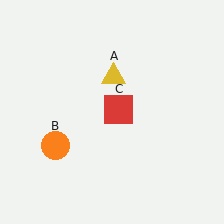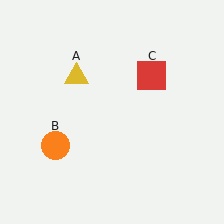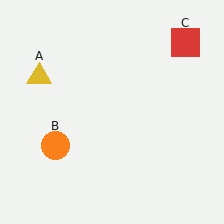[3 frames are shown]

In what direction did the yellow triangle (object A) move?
The yellow triangle (object A) moved left.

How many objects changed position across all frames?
2 objects changed position: yellow triangle (object A), red square (object C).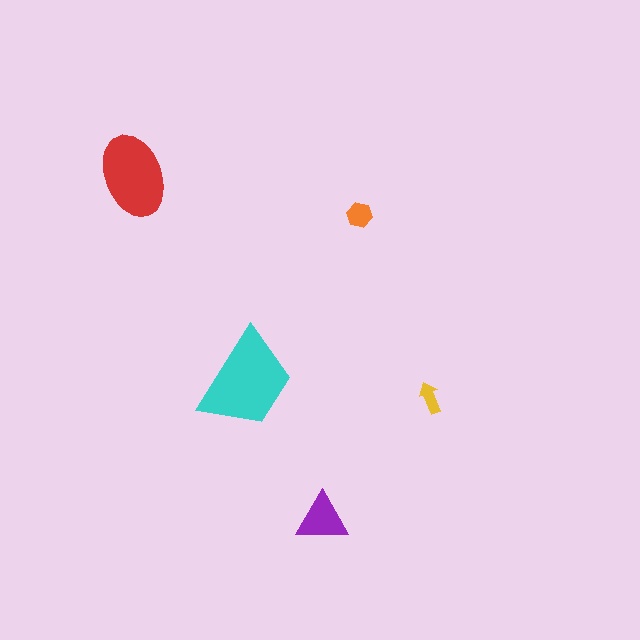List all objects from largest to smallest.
The cyan trapezoid, the red ellipse, the purple triangle, the orange hexagon, the yellow arrow.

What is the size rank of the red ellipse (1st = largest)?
2nd.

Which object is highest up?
The red ellipse is topmost.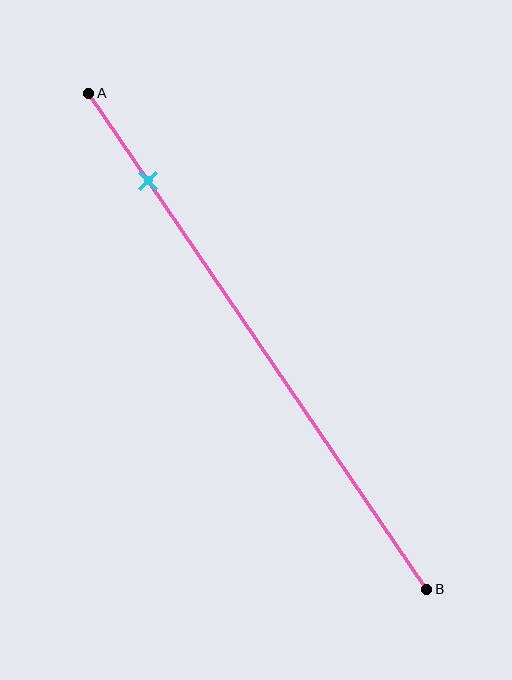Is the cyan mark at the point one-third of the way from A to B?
No, the mark is at about 20% from A, not at the 33% one-third point.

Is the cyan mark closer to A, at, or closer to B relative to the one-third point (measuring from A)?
The cyan mark is closer to point A than the one-third point of segment AB.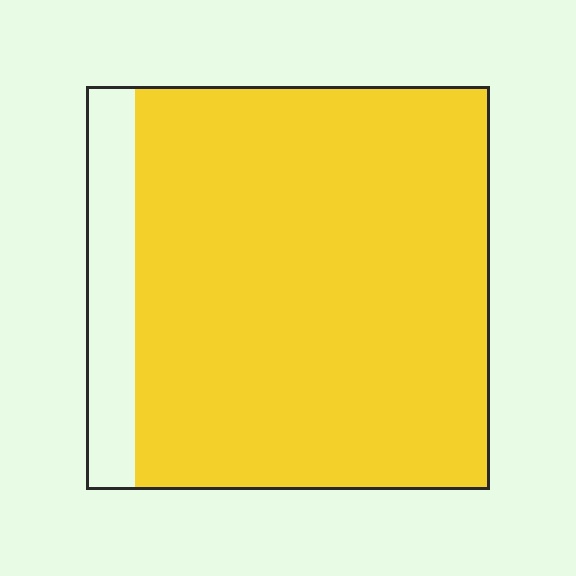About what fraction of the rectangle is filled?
About seven eighths (7/8).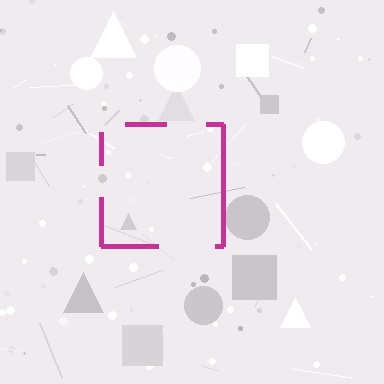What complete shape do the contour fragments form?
The contour fragments form a square.